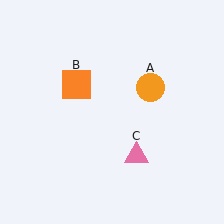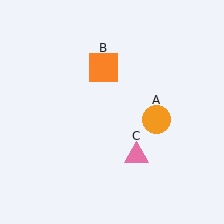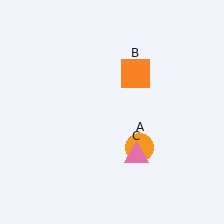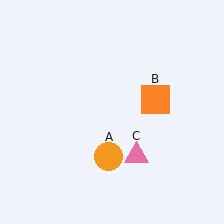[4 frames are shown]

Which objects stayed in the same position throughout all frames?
Pink triangle (object C) remained stationary.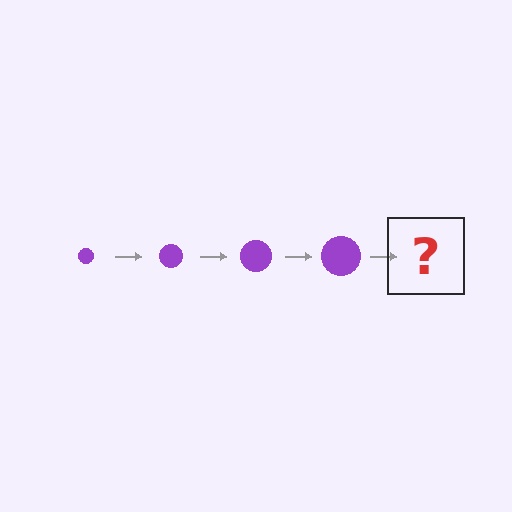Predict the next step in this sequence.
The next step is a purple circle, larger than the previous one.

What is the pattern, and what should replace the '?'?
The pattern is that the circle gets progressively larger each step. The '?' should be a purple circle, larger than the previous one.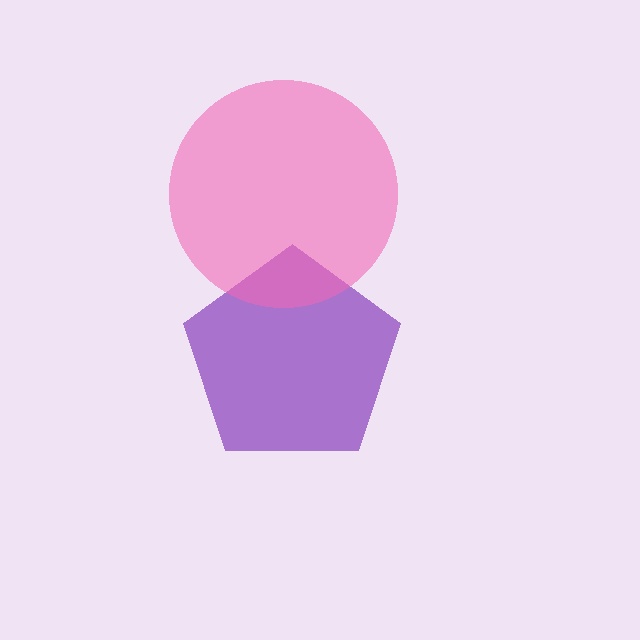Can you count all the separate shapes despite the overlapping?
Yes, there are 2 separate shapes.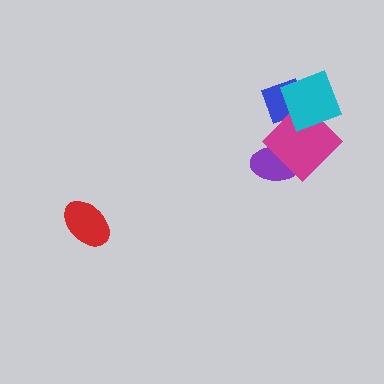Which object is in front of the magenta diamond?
The cyan diamond is in front of the magenta diamond.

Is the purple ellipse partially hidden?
Yes, it is partially covered by another shape.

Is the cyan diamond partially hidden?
No, no other shape covers it.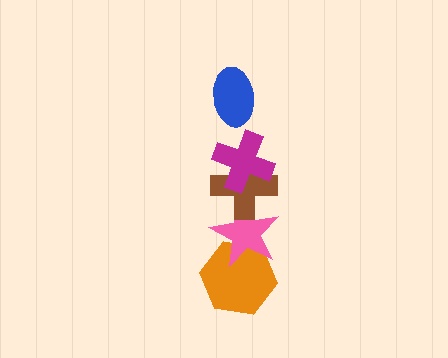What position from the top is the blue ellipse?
The blue ellipse is 1st from the top.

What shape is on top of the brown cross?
The magenta cross is on top of the brown cross.